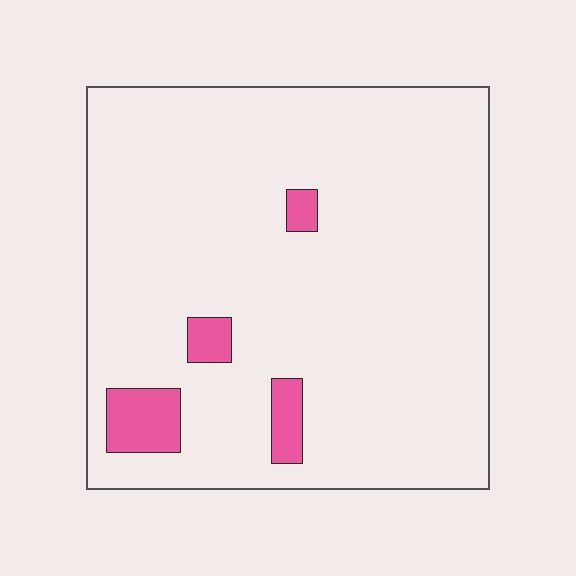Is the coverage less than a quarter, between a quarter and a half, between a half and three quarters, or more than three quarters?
Less than a quarter.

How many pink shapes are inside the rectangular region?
4.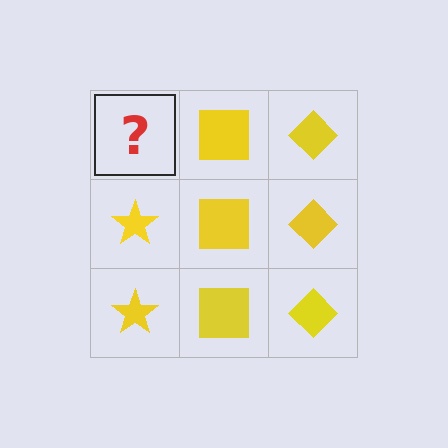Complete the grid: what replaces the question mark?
The question mark should be replaced with a yellow star.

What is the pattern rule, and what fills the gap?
The rule is that each column has a consistent shape. The gap should be filled with a yellow star.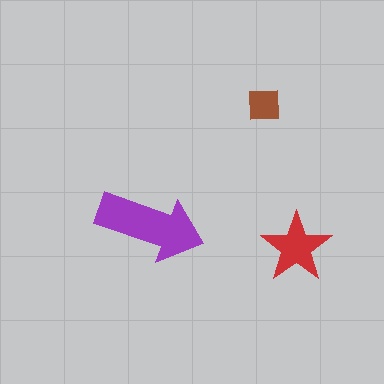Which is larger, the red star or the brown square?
The red star.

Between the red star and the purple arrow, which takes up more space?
The purple arrow.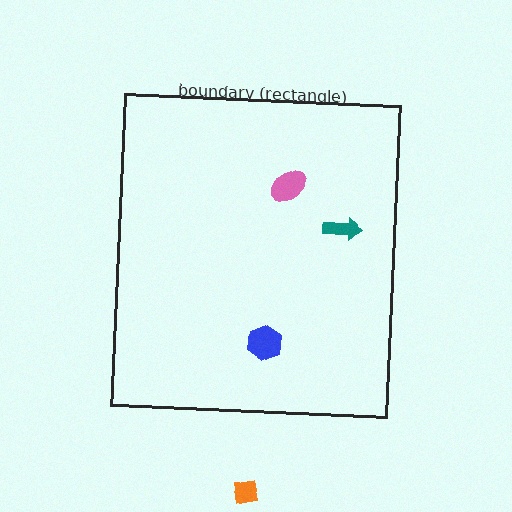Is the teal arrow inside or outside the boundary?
Inside.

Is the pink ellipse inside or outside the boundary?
Inside.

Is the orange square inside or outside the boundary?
Outside.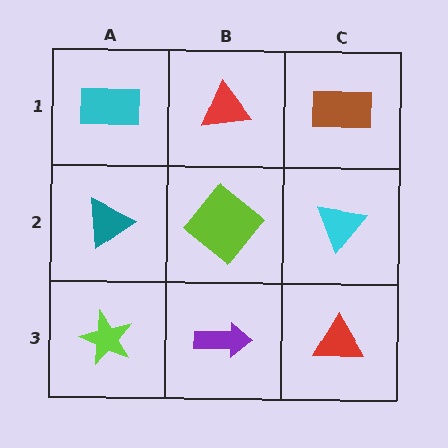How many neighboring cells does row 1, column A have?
2.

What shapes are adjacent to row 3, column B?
A lime diamond (row 2, column B), a lime star (row 3, column A), a red triangle (row 3, column C).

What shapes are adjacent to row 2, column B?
A red triangle (row 1, column B), a purple arrow (row 3, column B), a teal triangle (row 2, column A), a cyan triangle (row 2, column C).